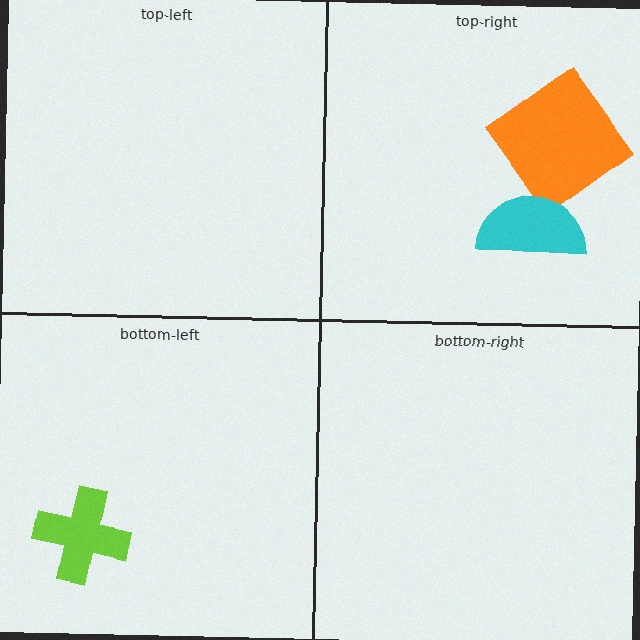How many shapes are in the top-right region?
2.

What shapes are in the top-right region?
The orange diamond, the cyan semicircle.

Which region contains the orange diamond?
The top-right region.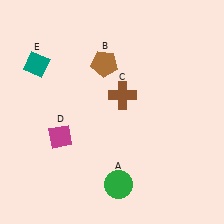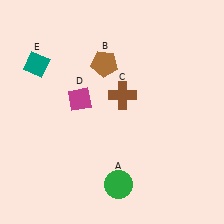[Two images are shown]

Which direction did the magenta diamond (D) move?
The magenta diamond (D) moved up.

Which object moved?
The magenta diamond (D) moved up.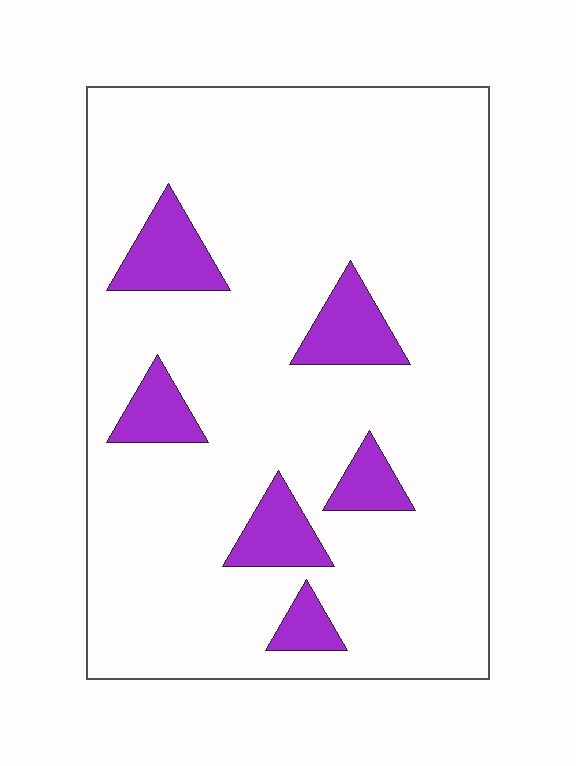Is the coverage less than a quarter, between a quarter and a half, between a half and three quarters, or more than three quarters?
Less than a quarter.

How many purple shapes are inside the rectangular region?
6.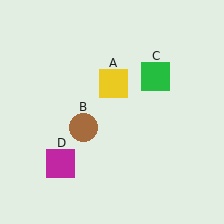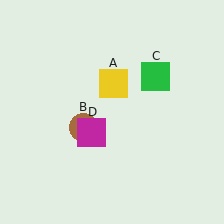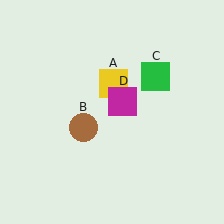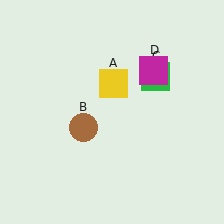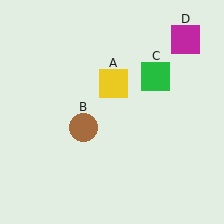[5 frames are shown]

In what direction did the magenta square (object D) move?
The magenta square (object D) moved up and to the right.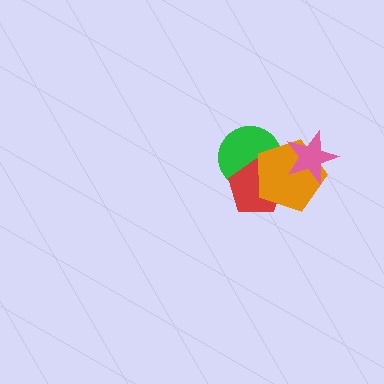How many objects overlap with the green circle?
2 objects overlap with the green circle.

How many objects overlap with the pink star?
1 object overlaps with the pink star.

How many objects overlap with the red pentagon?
2 objects overlap with the red pentagon.